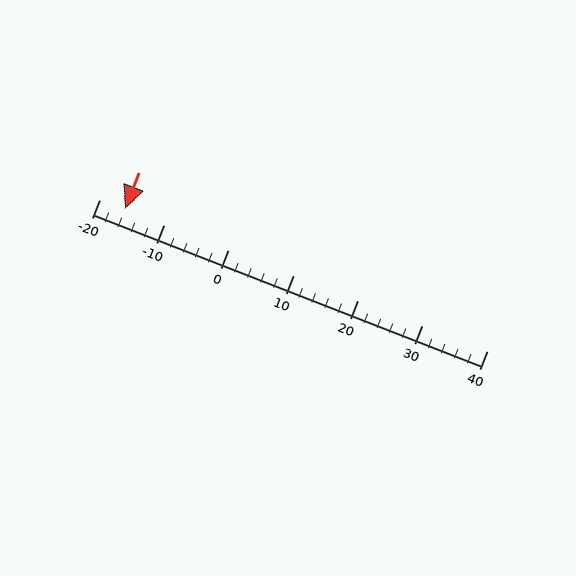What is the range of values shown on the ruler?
The ruler shows values from -20 to 40.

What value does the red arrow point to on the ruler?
The red arrow points to approximately -16.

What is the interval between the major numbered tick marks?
The major tick marks are spaced 10 units apart.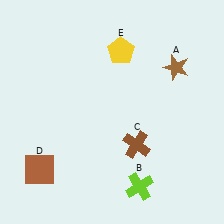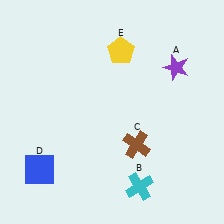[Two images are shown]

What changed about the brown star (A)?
In Image 1, A is brown. In Image 2, it changed to purple.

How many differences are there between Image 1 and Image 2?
There are 3 differences between the two images.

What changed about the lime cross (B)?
In Image 1, B is lime. In Image 2, it changed to cyan.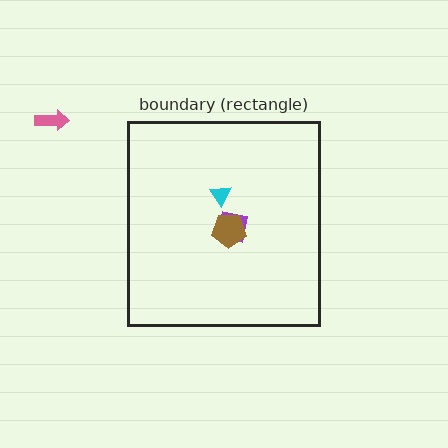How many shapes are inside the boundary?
3 inside, 1 outside.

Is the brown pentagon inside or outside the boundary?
Inside.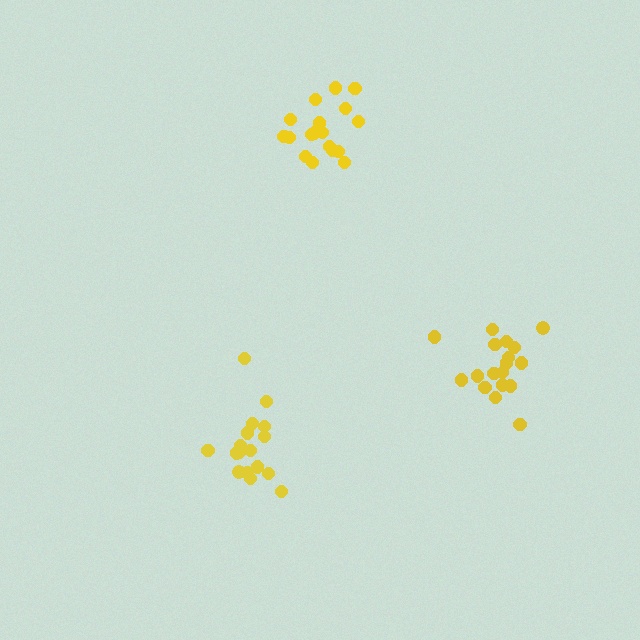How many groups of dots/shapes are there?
There are 3 groups.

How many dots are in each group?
Group 1: 18 dots, Group 2: 17 dots, Group 3: 18 dots (53 total).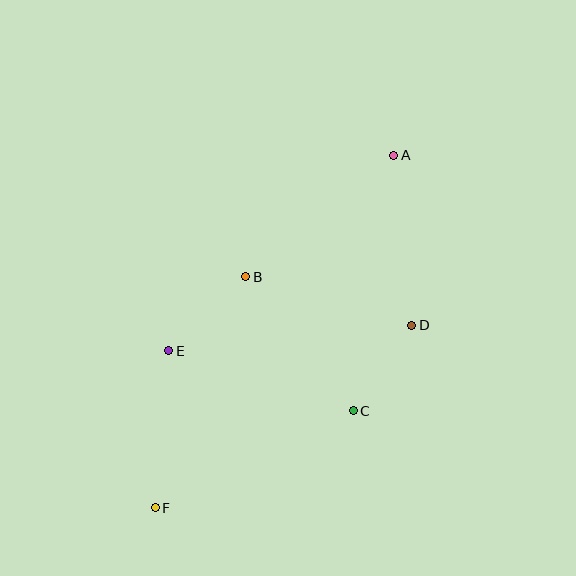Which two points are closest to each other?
Points C and D are closest to each other.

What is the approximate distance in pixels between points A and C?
The distance between A and C is approximately 259 pixels.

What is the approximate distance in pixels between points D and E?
The distance between D and E is approximately 244 pixels.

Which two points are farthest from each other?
Points A and F are farthest from each other.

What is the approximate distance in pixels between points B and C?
The distance between B and C is approximately 172 pixels.